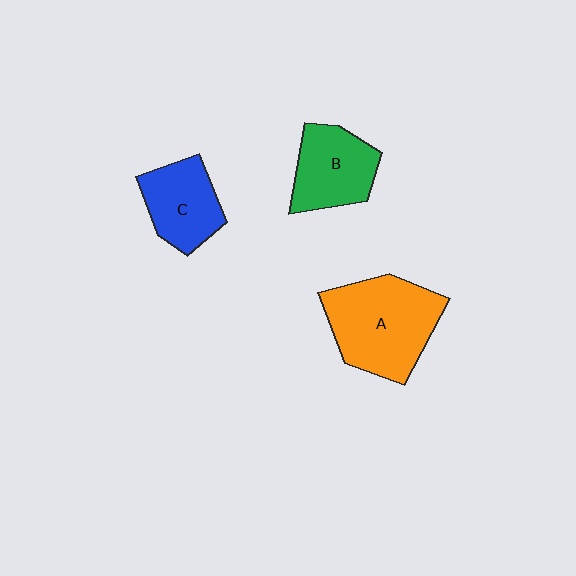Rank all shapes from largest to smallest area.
From largest to smallest: A (orange), B (green), C (blue).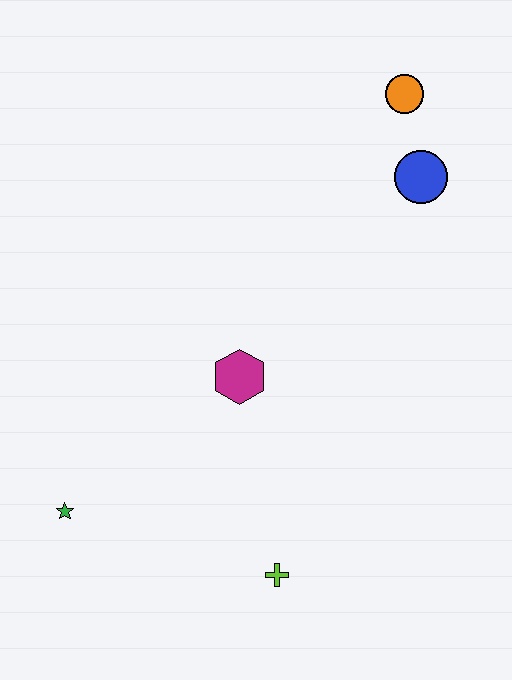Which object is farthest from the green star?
The orange circle is farthest from the green star.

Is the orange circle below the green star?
No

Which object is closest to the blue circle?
The orange circle is closest to the blue circle.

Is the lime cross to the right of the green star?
Yes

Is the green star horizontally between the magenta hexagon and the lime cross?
No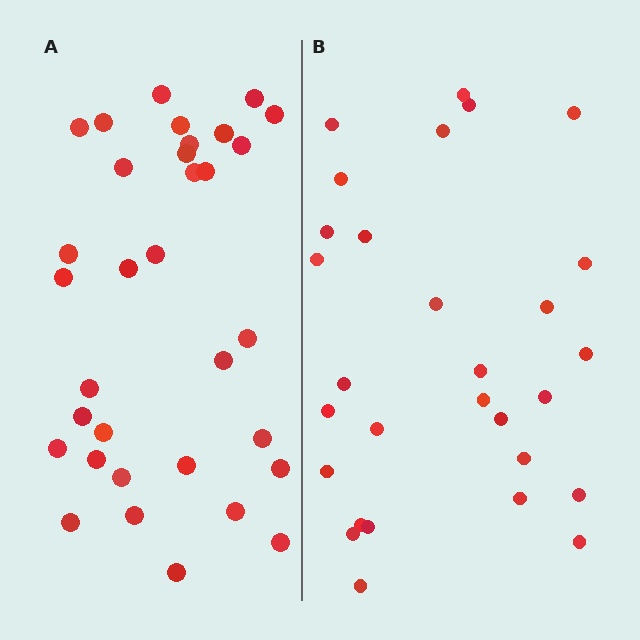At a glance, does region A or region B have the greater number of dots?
Region A (the left region) has more dots.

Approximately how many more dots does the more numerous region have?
Region A has about 4 more dots than region B.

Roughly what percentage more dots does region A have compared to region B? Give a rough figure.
About 15% more.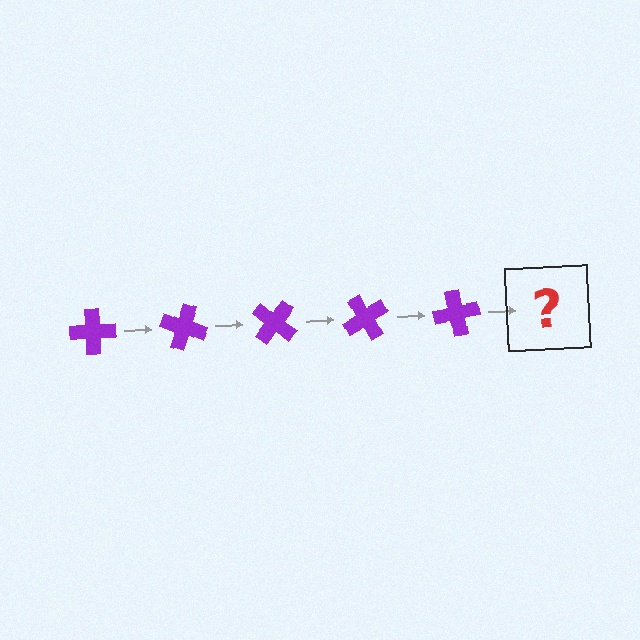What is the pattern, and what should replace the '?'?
The pattern is that the cross rotates 20 degrees each step. The '?' should be a purple cross rotated 100 degrees.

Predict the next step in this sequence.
The next step is a purple cross rotated 100 degrees.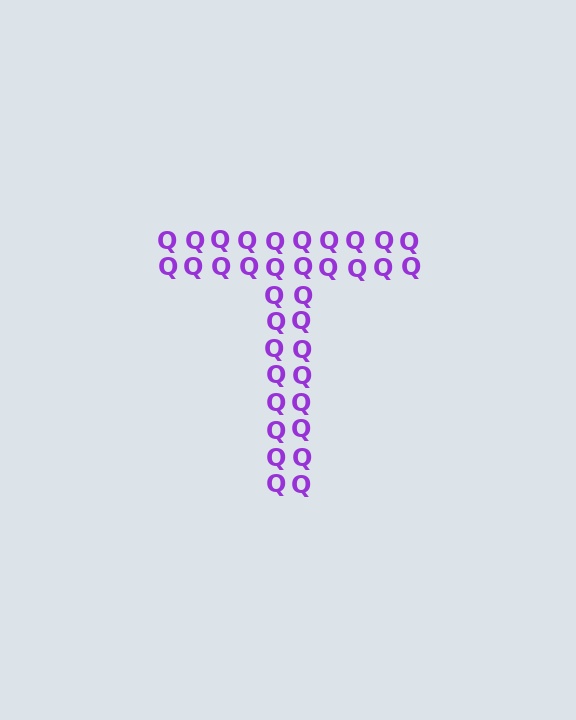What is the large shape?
The large shape is the letter T.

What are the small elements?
The small elements are letter Q's.